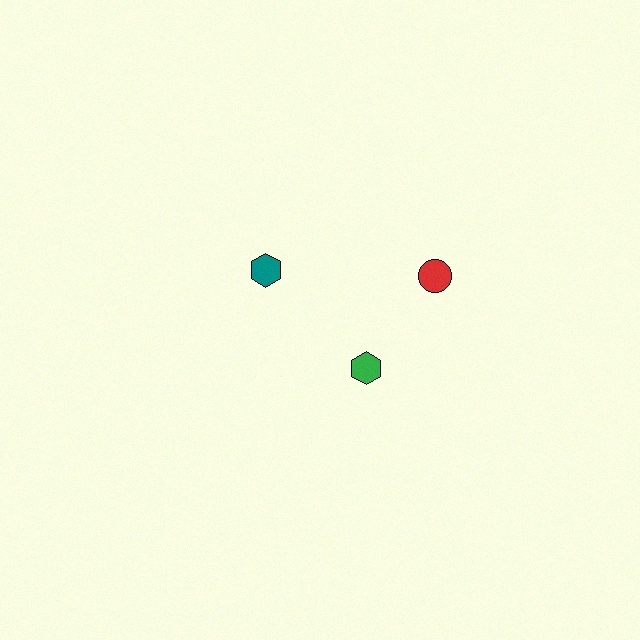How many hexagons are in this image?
There are 2 hexagons.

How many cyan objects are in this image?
There are no cyan objects.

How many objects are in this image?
There are 3 objects.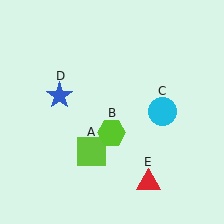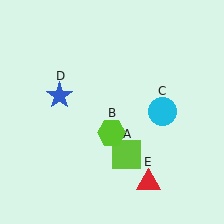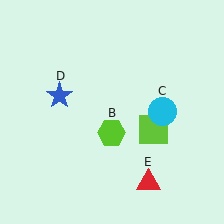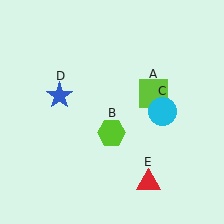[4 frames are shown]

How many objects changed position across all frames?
1 object changed position: lime square (object A).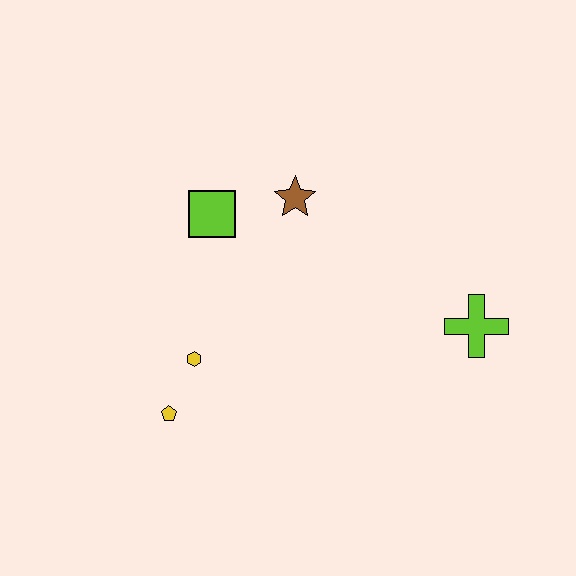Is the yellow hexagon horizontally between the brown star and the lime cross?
No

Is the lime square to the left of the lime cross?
Yes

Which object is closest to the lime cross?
The brown star is closest to the lime cross.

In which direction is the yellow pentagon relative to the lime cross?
The yellow pentagon is to the left of the lime cross.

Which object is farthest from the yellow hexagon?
The lime cross is farthest from the yellow hexagon.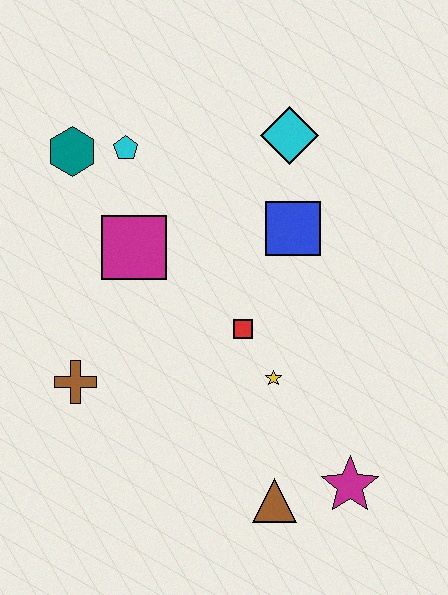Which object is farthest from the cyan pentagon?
The magenta star is farthest from the cyan pentagon.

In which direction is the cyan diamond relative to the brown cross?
The cyan diamond is above the brown cross.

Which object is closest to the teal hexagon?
The cyan pentagon is closest to the teal hexagon.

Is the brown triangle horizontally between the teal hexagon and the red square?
No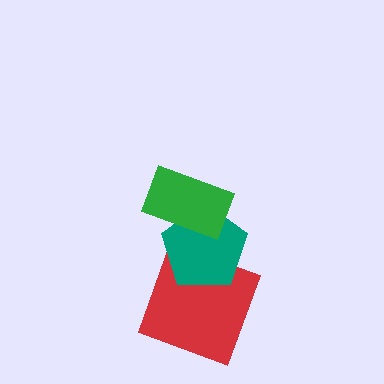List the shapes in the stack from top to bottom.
From top to bottom: the green rectangle, the teal pentagon, the red square.